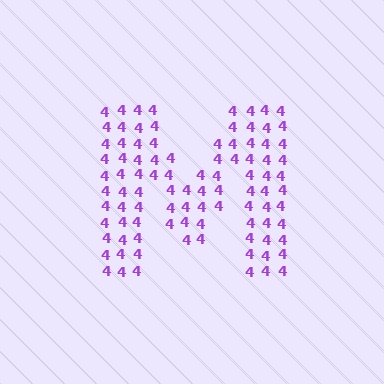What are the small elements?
The small elements are digit 4's.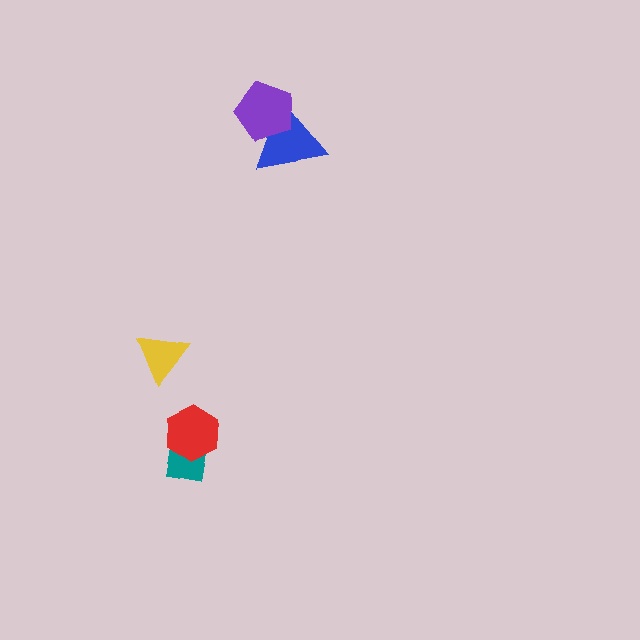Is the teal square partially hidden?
Yes, it is partially covered by another shape.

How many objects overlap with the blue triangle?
1 object overlaps with the blue triangle.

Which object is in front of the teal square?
The red hexagon is in front of the teal square.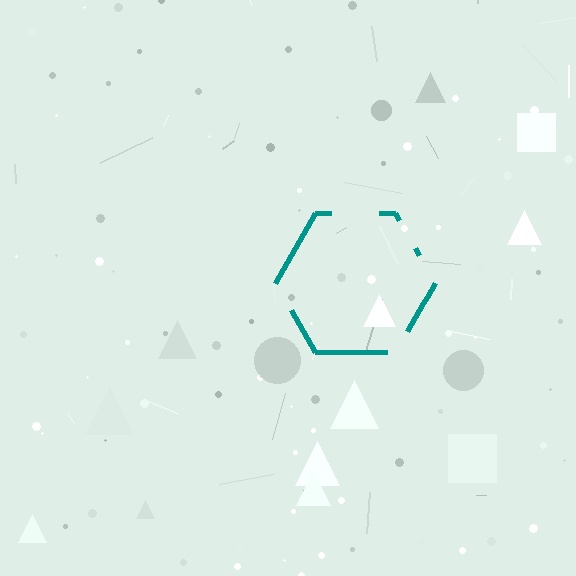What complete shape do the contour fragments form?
The contour fragments form a hexagon.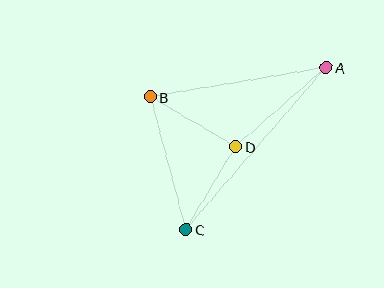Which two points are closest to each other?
Points C and D are closest to each other.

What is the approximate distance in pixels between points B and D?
The distance between B and D is approximately 99 pixels.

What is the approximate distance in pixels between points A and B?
The distance between A and B is approximately 178 pixels.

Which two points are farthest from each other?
Points A and C are farthest from each other.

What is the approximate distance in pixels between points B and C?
The distance between B and C is approximately 138 pixels.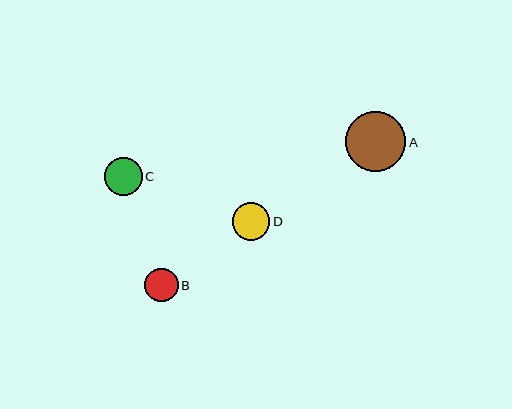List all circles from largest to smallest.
From largest to smallest: A, C, D, B.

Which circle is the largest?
Circle A is the largest with a size of approximately 60 pixels.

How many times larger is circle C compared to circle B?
Circle C is approximately 1.1 times the size of circle B.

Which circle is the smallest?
Circle B is the smallest with a size of approximately 33 pixels.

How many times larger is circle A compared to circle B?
Circle A is approximately 1.8 times the size of circle B.